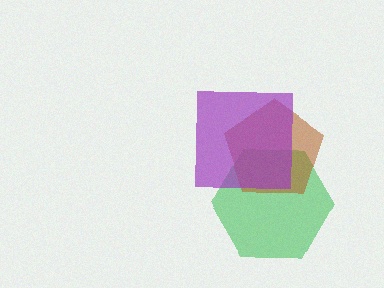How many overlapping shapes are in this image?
There are 3 overlapping shapes in the image.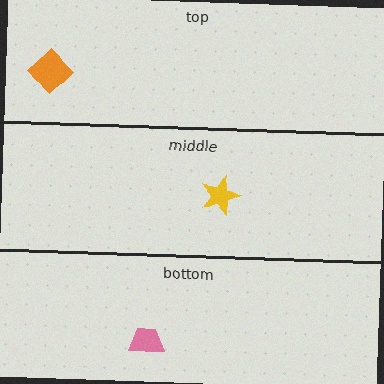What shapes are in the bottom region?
The pink trapezoid.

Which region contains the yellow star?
The middle region.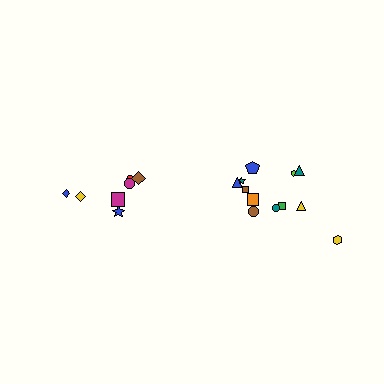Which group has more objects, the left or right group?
The right group.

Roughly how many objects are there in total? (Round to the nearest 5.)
Roughly 20 objects in total.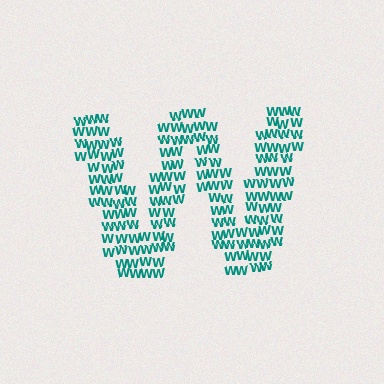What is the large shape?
The large shape is the letter W.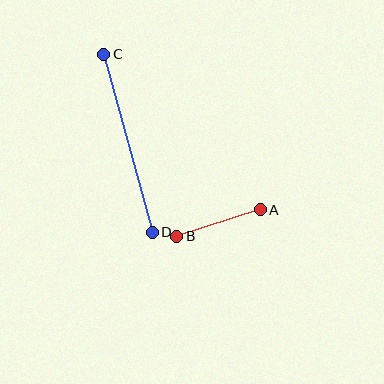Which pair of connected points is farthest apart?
Points C and D are farthest apart.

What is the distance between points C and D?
The distance is approximately 185 pixels.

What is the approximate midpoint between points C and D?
The midpoint is at approximately (128, 143) pixels.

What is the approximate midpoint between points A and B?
The midpoint is at approximately (218, 223) pixels.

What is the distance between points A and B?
The distance is approximately 88 pixels.